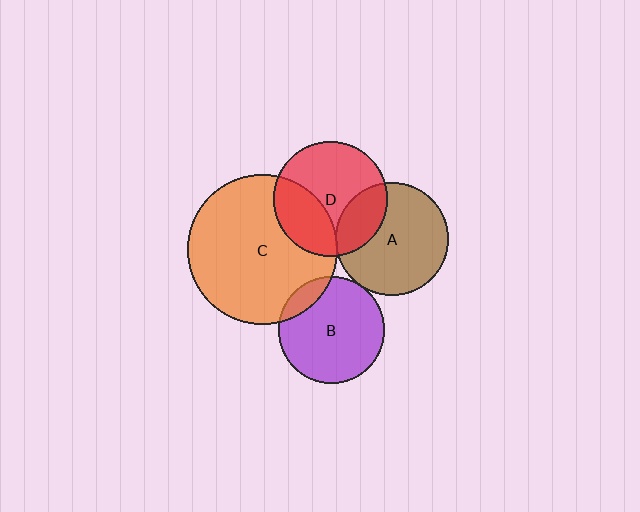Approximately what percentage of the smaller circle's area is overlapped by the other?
Approximately 30%.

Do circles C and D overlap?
Yes.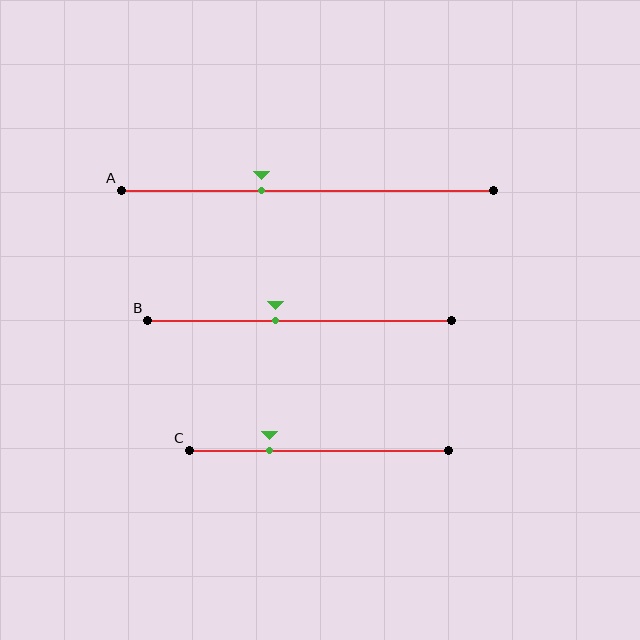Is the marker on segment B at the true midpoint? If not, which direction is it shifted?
No, the marker on segment B is shifted to the left by about 8% of the segment length.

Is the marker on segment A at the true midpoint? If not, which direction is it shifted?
No, the marker on segment A is shifted to the left by about 12% of the segment length.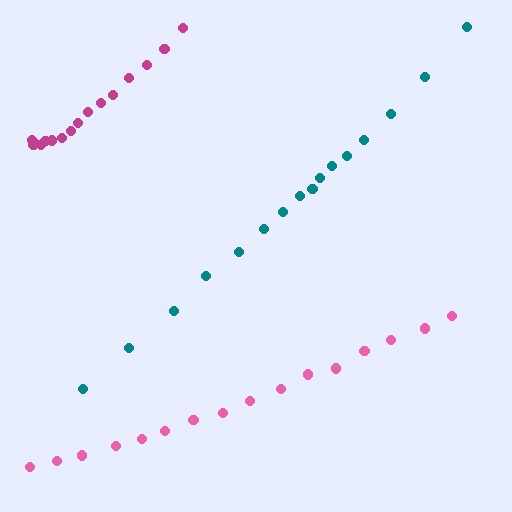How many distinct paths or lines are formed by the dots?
There are 3 distinct paths.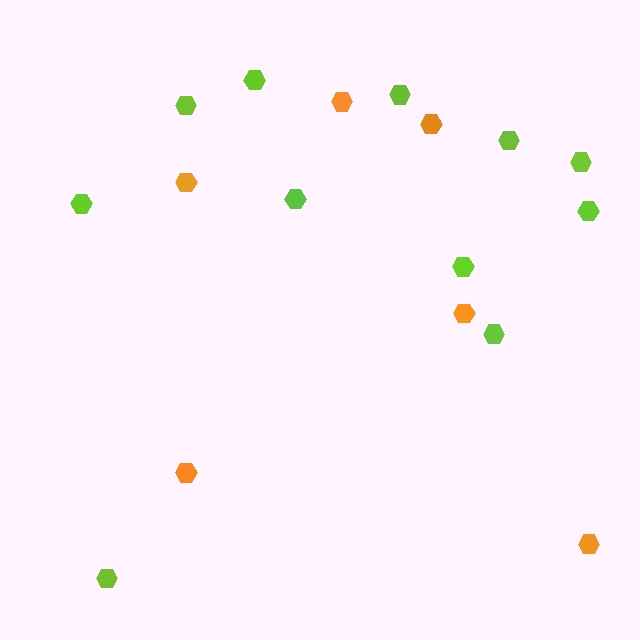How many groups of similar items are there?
There are 2 groups: one group of orange hexagons (6) and one group of lime hexagons (11).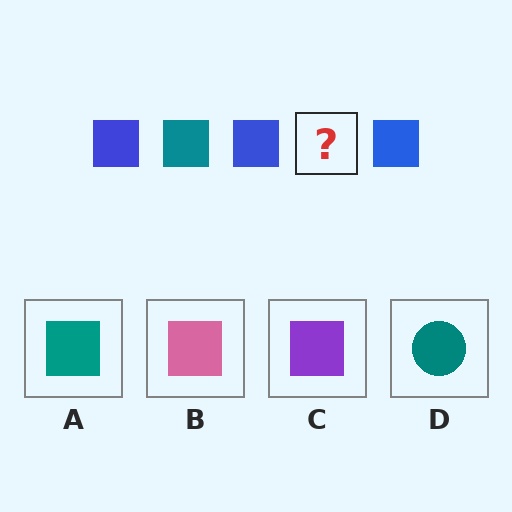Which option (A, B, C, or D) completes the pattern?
A.